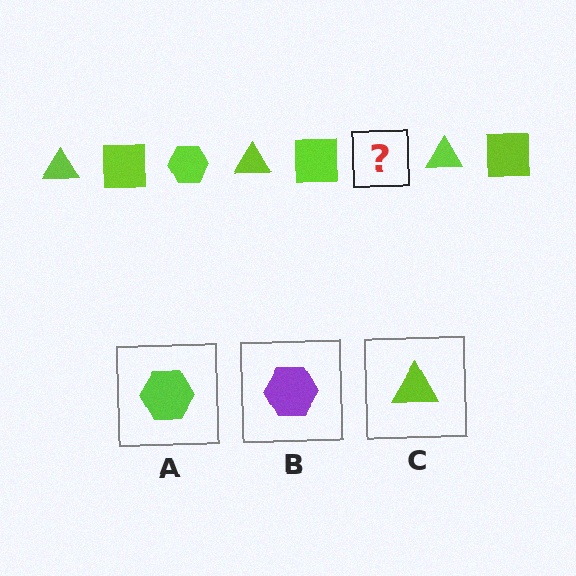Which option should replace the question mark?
Option A.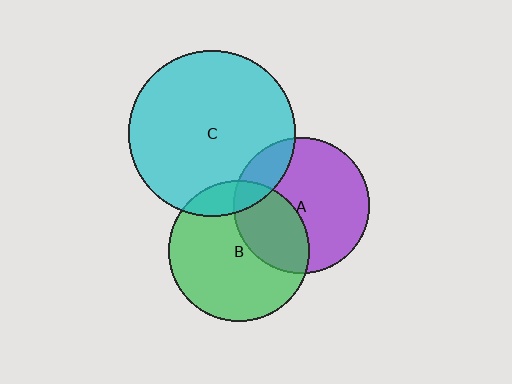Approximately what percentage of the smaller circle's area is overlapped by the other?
Approximately 15%.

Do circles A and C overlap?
Yes.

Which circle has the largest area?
Circle C (cyan).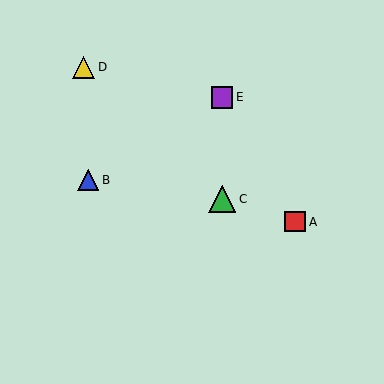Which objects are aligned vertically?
Objects C, E are aligned vertically.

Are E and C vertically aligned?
Yes, both are at x≈222.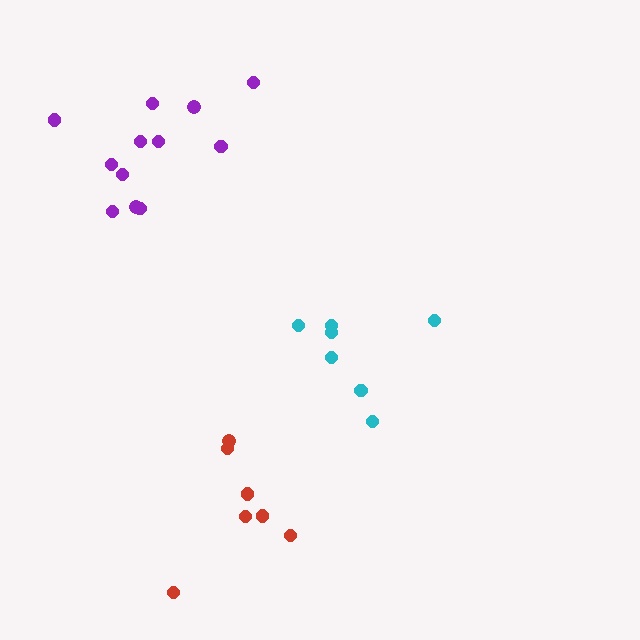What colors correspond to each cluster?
The clusters are colored: cyan, red, purple.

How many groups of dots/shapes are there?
There are 3 groups.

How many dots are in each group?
Group 1: 7 dots, Group 2: 7 dots, Group 3: 12 dots (26 total).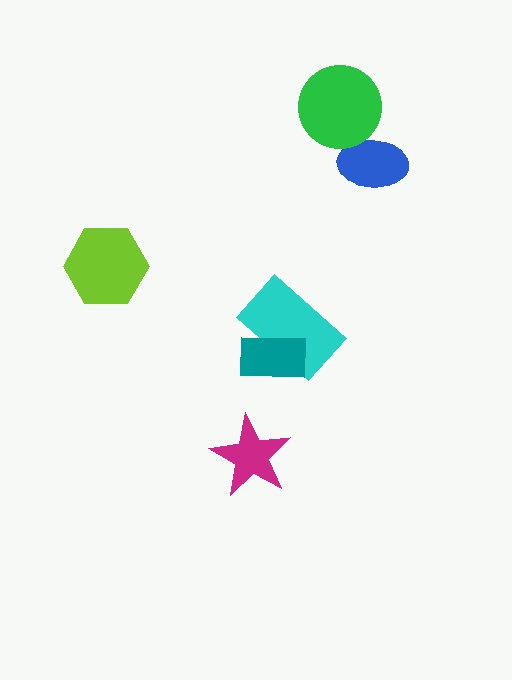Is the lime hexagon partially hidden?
No, no other shape covers it.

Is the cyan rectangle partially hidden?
Yes, it is partially covered by another shape.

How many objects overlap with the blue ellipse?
1 object overlaps with the blue ellipse.